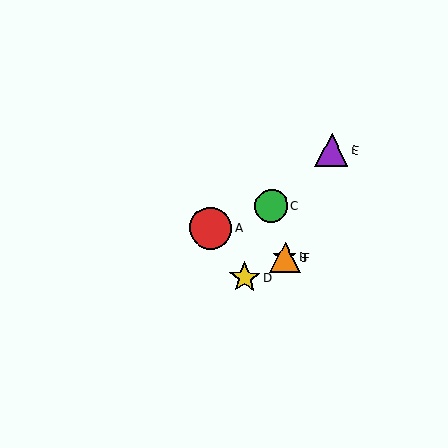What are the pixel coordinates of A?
Object A is at (211, 228).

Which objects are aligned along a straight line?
Objects A, B, F are aligned along a straight line.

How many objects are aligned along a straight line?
3 objects (A, B, F) are aligned along a straight line.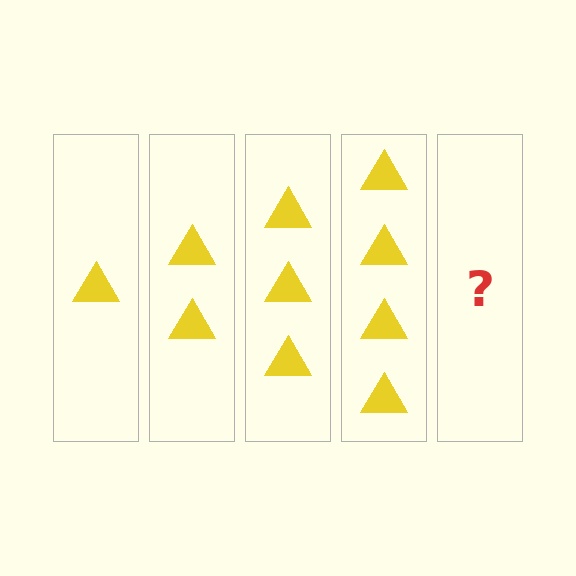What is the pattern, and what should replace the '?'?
The pattern is that each step adds one more triangle. The '?' should be 5 triangles.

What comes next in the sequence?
The next element should be 5 triangles.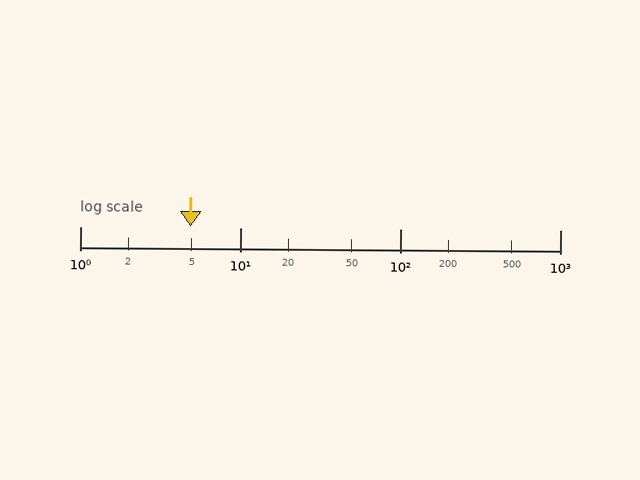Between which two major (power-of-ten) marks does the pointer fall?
The pointer is between 1 and 10.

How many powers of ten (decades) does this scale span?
The scale spans 3 decades, from 1 to 1000.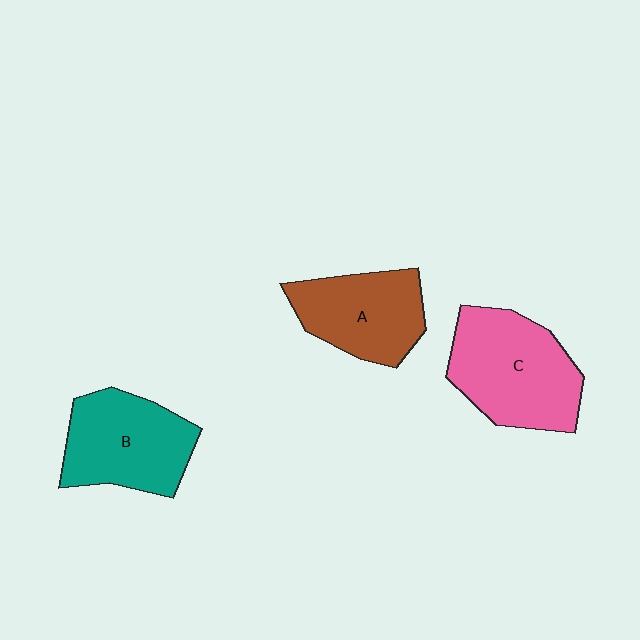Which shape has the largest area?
Shape C (pink).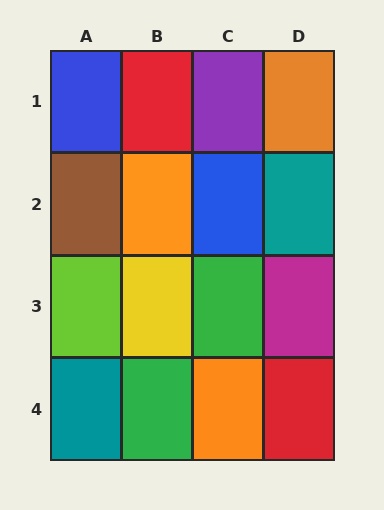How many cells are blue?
2 cells are blue.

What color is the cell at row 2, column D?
Teal.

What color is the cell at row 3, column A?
Lime.